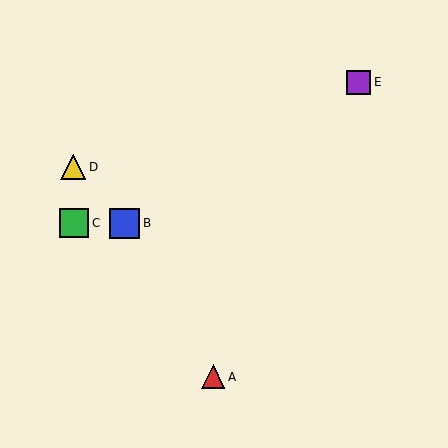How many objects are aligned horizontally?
2 objects (B, C) are aligned horizontally.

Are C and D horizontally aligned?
No, C is at y≈223 and D is at y≈167.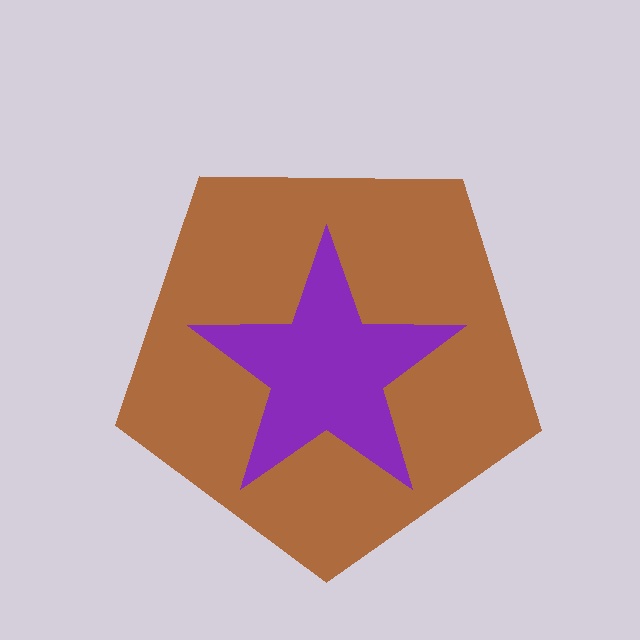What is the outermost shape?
The brown pentagon.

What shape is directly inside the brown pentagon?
The purple star.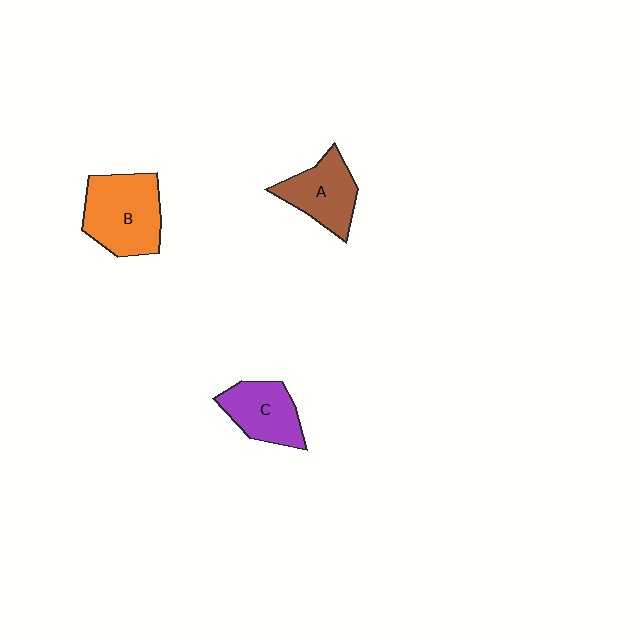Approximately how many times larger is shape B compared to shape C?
Approximately 1.4 times.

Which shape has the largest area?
Shape B (orange).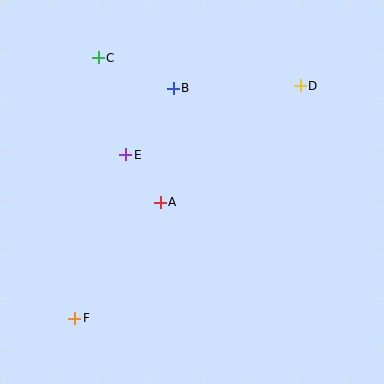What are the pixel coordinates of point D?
Point D is at (300, 86).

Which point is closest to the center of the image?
Point A at (160, 202) is closest to the center.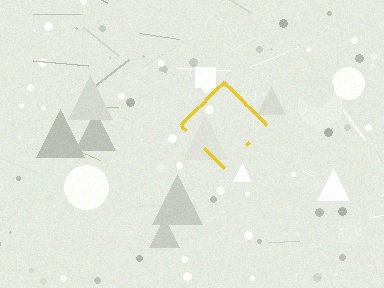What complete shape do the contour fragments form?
The contour fragments form a diamond.